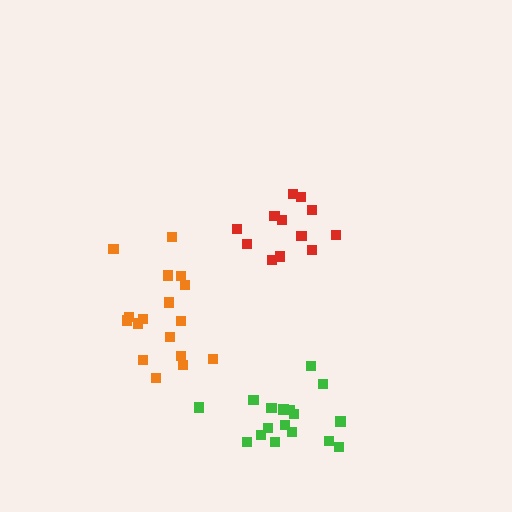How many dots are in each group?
Group 1: 12 dots, Group 2: 17 dots, Group 3: 17 dots (46 total).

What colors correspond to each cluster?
The clusters are colored: red, orange, green.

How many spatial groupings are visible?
There are 3 spatial groupings.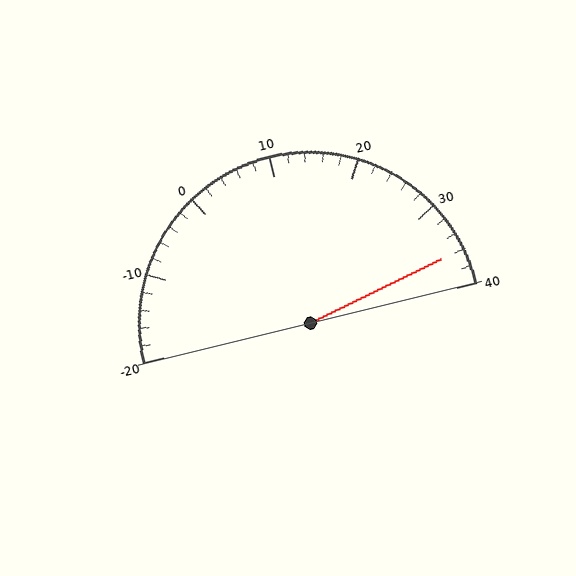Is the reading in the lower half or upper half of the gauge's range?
The reading is in the upper half of the range (-20 to 40).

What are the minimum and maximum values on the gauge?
The gauge ranges from -20 to 40.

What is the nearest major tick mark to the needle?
The nearest major tick mark is 40.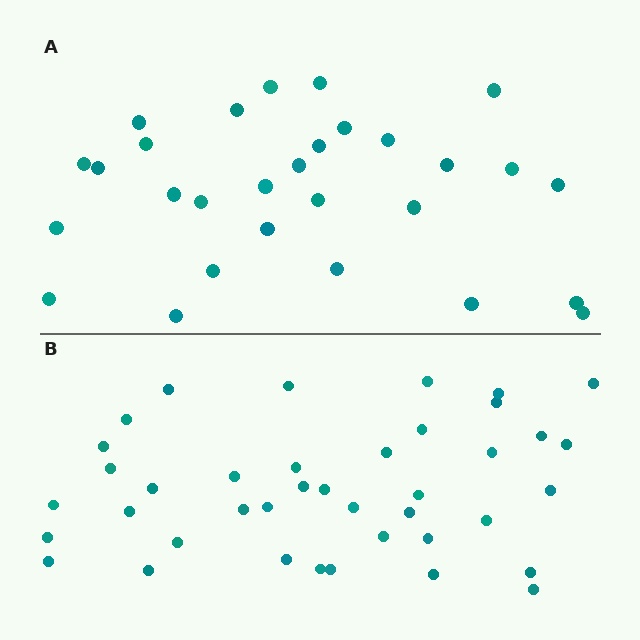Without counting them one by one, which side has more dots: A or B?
Region B (the bottom region) has more dots.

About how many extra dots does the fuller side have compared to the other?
Region B has roughly 12 or so more dots than region A.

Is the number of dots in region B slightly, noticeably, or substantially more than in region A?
Region B has noticeably more, but not dramatically so. The ratio is roughly 1.4 to 1.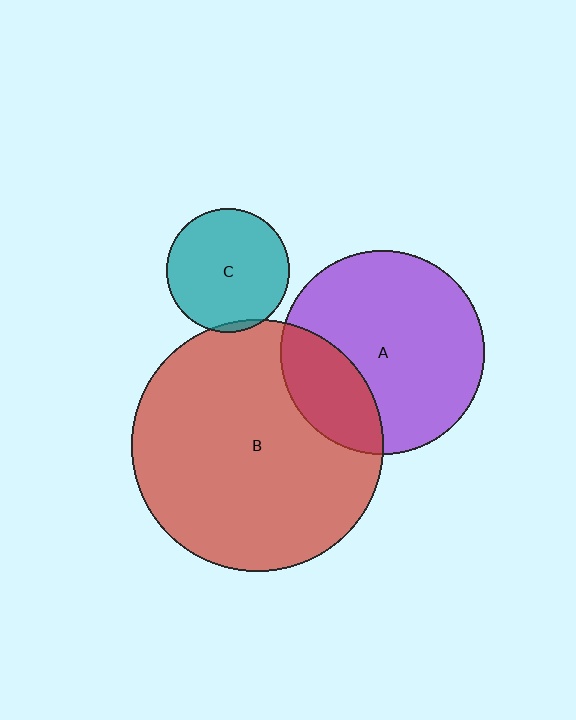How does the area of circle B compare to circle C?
Approximately 4.2 times.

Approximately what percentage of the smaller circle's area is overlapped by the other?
Approximately 25%.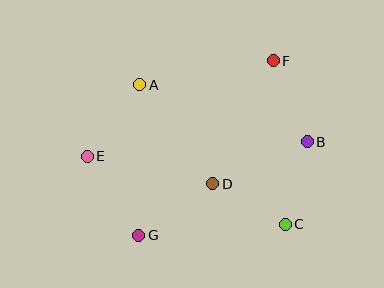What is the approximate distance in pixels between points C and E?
The distance between C and E is approximately 209 pixels.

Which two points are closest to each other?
Points C and D are closest to each other.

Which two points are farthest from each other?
Points B and E are farthest from each other.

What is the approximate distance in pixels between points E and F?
The distance between E and F is approximately 209 pixels.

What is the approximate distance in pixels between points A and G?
The distance between A and G is approximately 150 pixels.